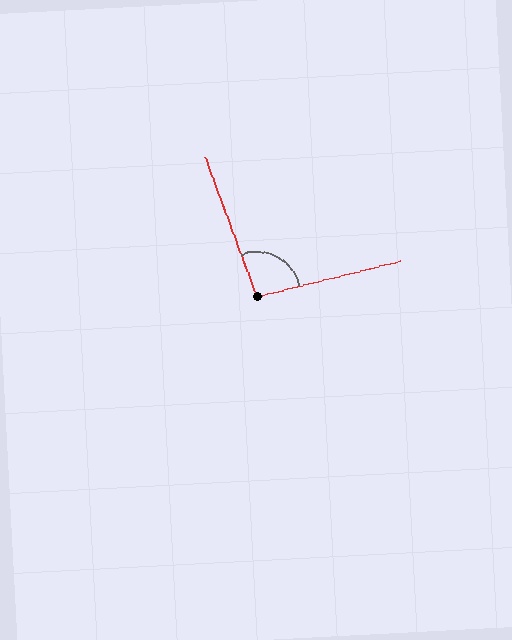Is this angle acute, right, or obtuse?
It is obtuse.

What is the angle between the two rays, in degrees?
Approximately 96 degrees.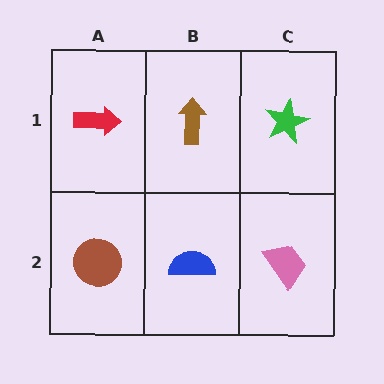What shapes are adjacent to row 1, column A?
A brown circle (row 2, column A), a brown arrow (row 1, column B).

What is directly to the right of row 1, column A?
A brown arrow.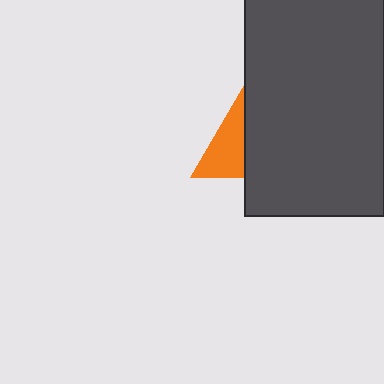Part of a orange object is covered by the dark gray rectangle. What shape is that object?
It is a triangle.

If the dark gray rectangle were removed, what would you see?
You would see the complete orange triangle.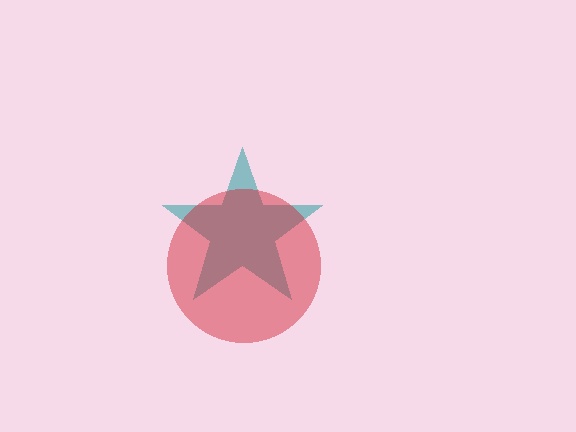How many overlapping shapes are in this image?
There are 2 overlapping shapes in the image.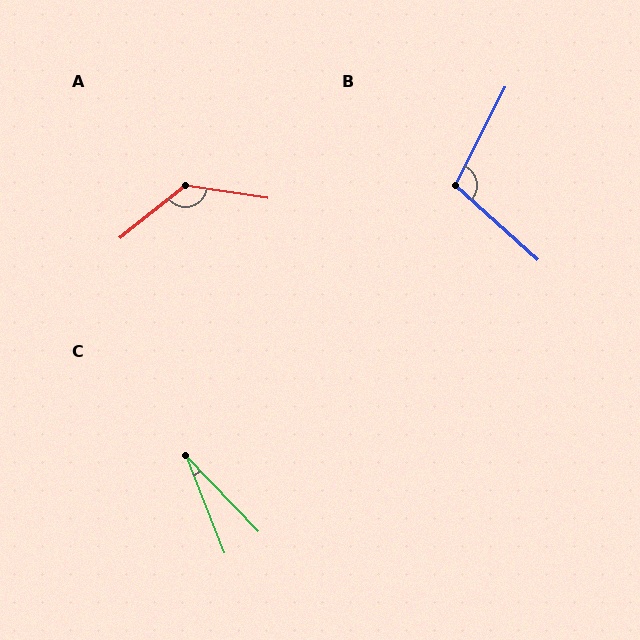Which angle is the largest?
A, at approximately 132 degrees.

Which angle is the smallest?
C, at approximately 22 degrees.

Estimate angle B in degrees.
Approximately 106 degrees.